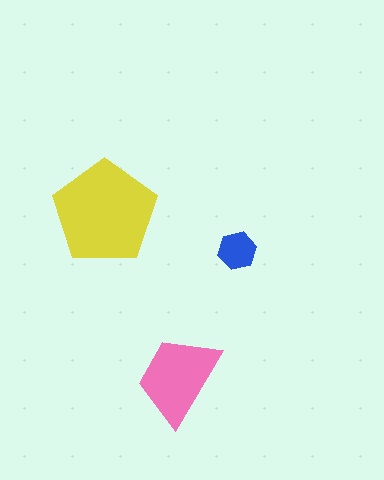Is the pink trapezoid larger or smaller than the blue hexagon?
Larger.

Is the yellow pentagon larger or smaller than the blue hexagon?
Larger.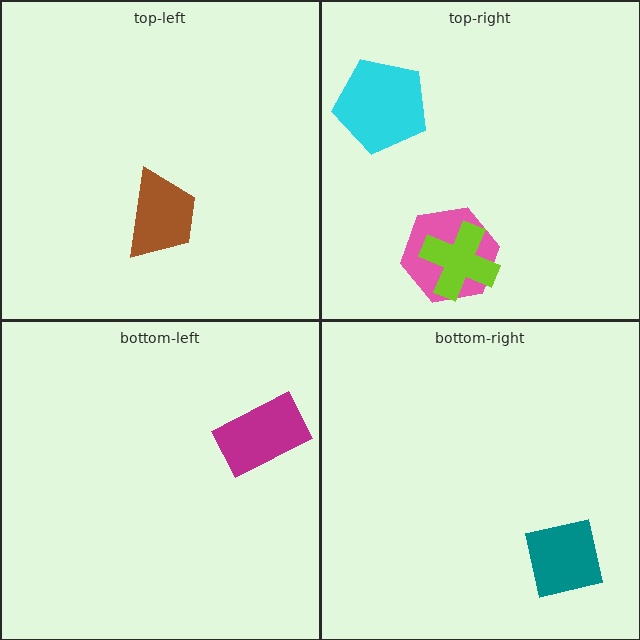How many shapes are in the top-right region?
3.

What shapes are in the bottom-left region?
The magenta rectangle.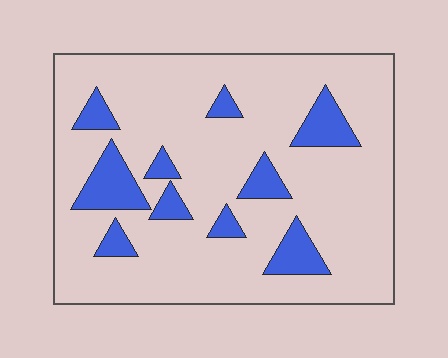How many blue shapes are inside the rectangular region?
10.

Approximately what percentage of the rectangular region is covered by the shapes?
Approximately 15%.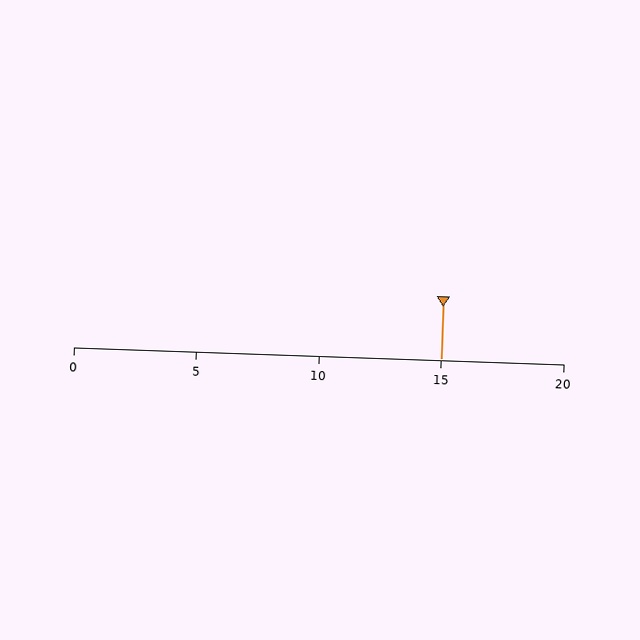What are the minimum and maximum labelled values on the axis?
The axis runs from 0 to 20.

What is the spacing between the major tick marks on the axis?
The major ticks are spaced 5 apart.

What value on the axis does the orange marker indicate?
The marker indicates approximately 15.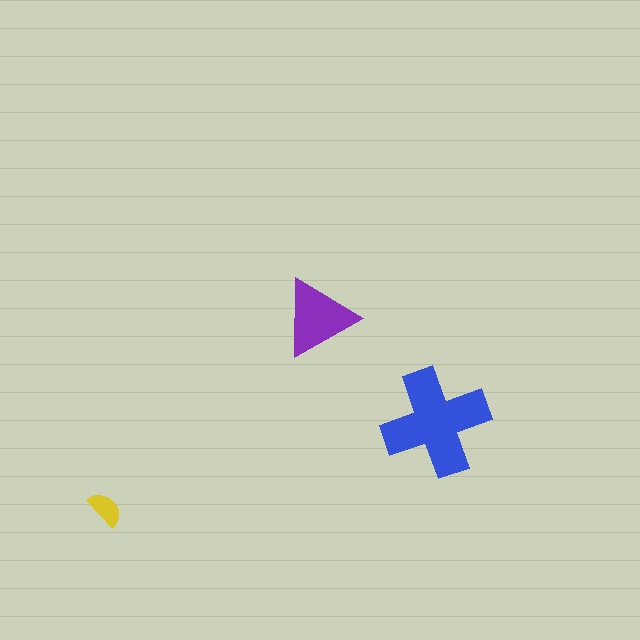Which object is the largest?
The blue cross.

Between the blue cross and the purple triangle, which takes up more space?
The blue cross.